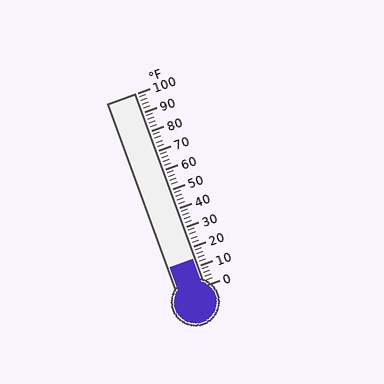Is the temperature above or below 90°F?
The temperature is below 90°F.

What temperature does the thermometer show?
The thermometer shows approximately 14°F.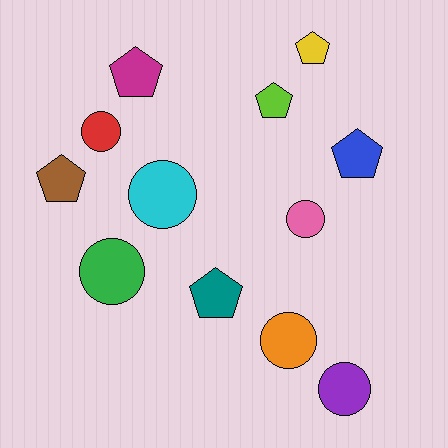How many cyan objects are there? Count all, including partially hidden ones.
There is 1 cyan object.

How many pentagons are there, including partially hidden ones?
There are 6 pentagons.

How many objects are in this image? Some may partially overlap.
There are 12 objects.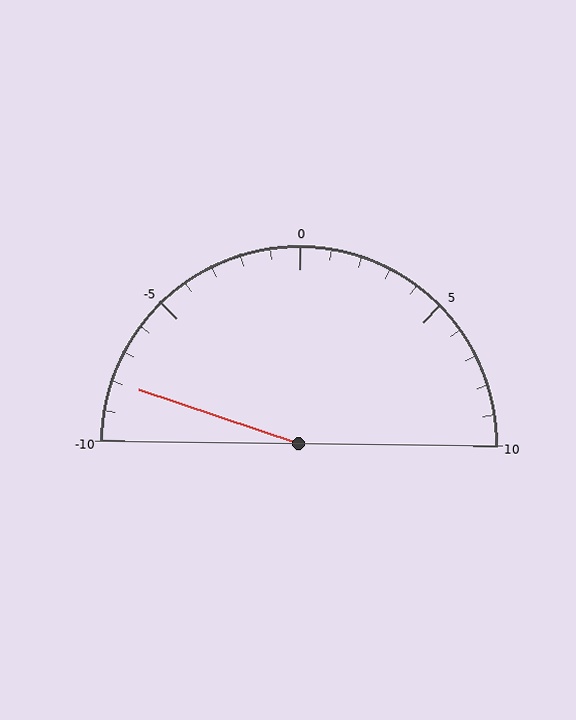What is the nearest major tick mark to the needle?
The nearest major tick mark is -10.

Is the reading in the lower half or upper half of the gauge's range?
The reading is in the lower half of the range (-10 to 10).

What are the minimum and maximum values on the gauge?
The gauge ranges from -10 to 10.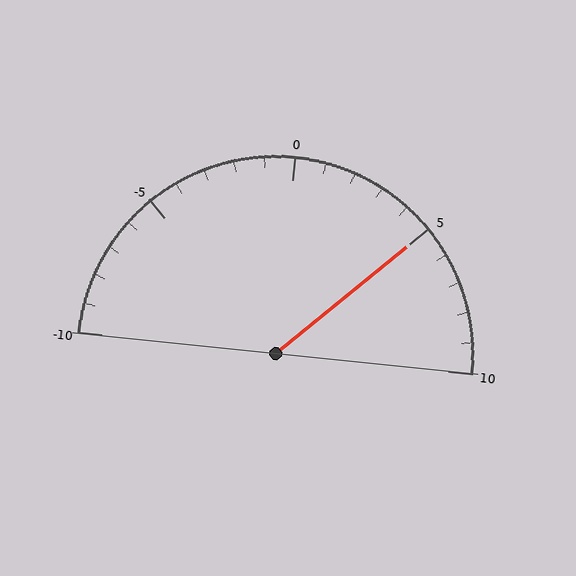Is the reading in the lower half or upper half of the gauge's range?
The reading is in the upper half of the range (-10 to 10).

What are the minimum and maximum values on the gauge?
The gauge ranges from -10 to 10.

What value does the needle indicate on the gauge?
The needle indicates approximately 5.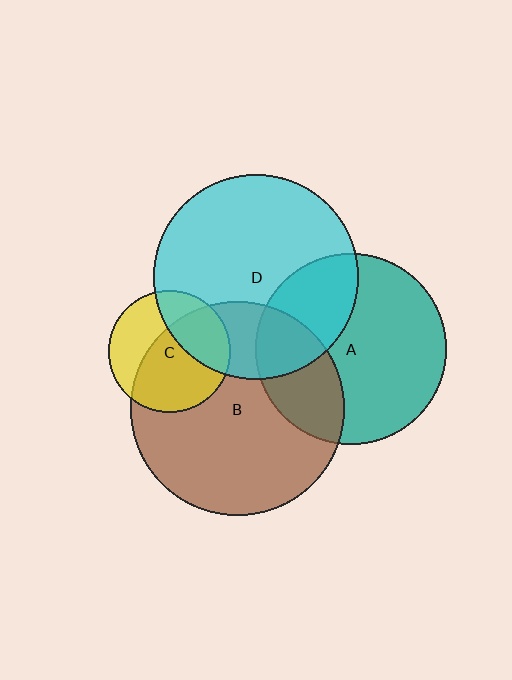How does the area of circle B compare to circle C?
Approximately 3.1 times.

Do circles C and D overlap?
Yes.